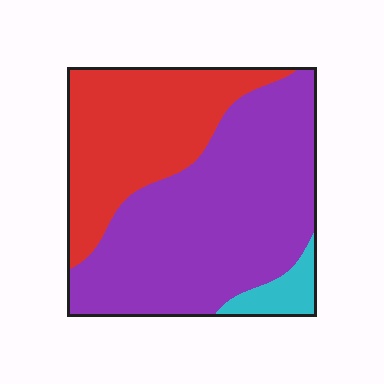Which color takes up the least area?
Cyan, at roughly 5%.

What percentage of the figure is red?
Red covers 35% of the figure.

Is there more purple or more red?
Purple.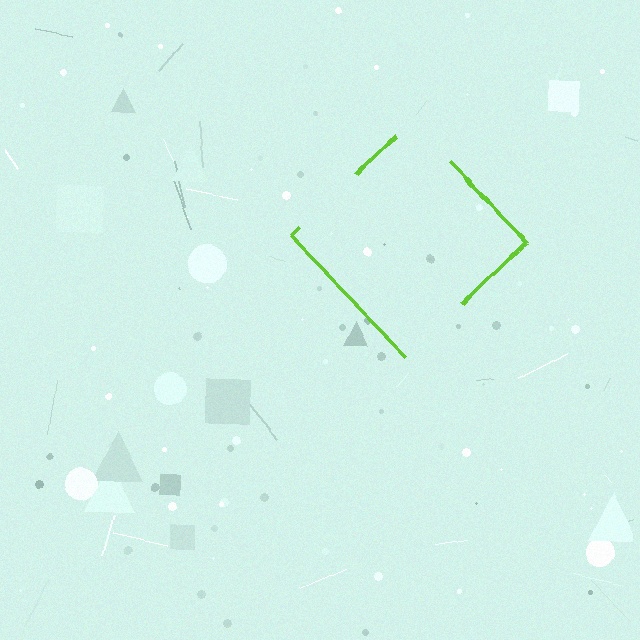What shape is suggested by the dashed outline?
The dashed outline suggests a diamond.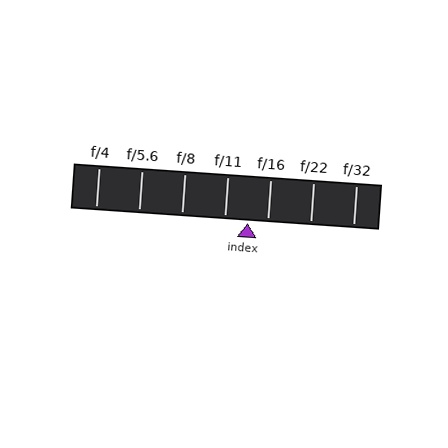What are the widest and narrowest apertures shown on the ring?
The widest aperture shown is f/4 and the narrowest is f/32.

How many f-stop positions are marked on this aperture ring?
There are 7 f-stop positions marked.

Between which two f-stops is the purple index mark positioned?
The index mark is between f/11 and f/16.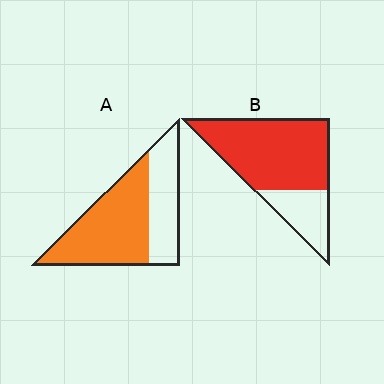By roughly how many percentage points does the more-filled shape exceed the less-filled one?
By roughly 10 percentage points (B over A).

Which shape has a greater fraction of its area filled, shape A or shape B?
Shape B.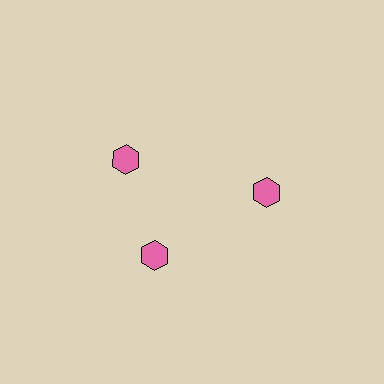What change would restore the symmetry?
The symmetry would be restored by rotating it back into even spacing with its neighbors so that all 3 hexagons sit at equal angles and equal distance from the center.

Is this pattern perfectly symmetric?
No. The 3 pink hexagons are arranged in a ring, but one element near the 11 o'clock position is rotated out of alignment along the ring, breaking the 3-fold rotational symmetry.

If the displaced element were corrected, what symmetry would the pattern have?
It would have 3-fold rotational symmetry — the pattern would map onto itself every 120 degrees.